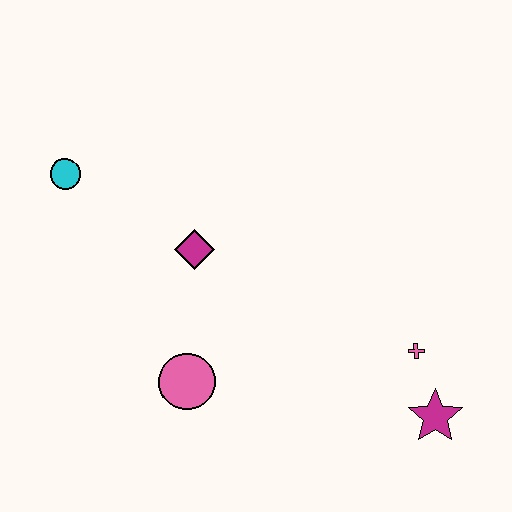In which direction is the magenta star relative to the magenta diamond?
The magenta star is to the right of the magenta diamond.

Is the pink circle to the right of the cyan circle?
Yes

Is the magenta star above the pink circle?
No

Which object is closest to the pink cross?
The magenta star is closest to the pink cross.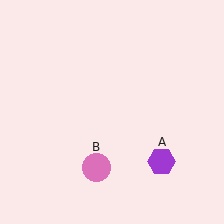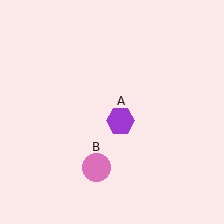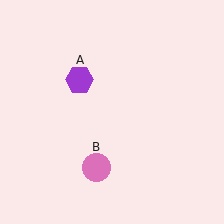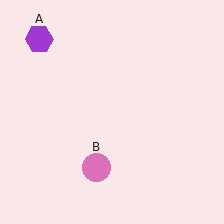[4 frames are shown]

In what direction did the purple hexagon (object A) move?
The purple hexagon (object A) moved up and to the left.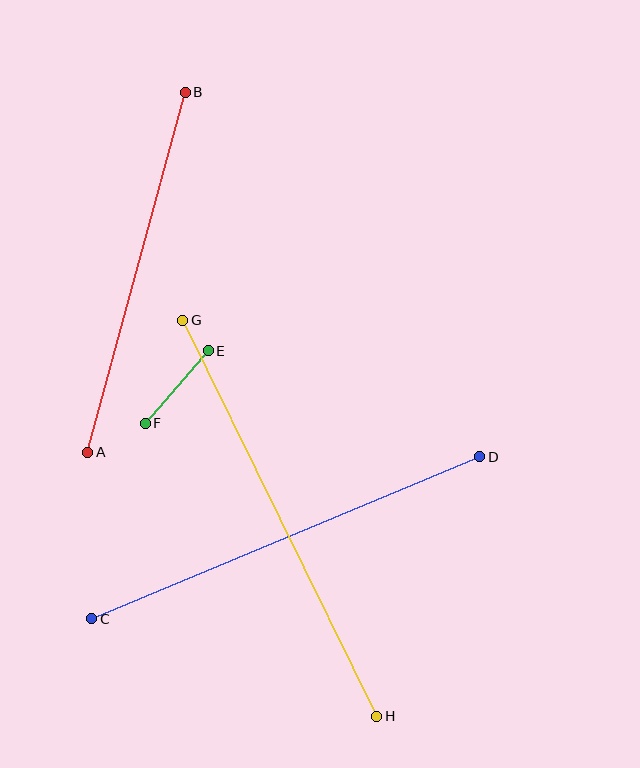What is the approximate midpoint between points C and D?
The midpoint is at approximately (286, 538) pixels.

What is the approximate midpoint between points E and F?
The midpoint is at approximately (177, 387) pixels.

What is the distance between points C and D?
The distance is approximately 420 pixels.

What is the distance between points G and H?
The distance is approximately 441 pixels.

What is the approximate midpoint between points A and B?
The midpoint is at approximately (136, 272) pixels.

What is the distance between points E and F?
The distance is approximately 96 pixels.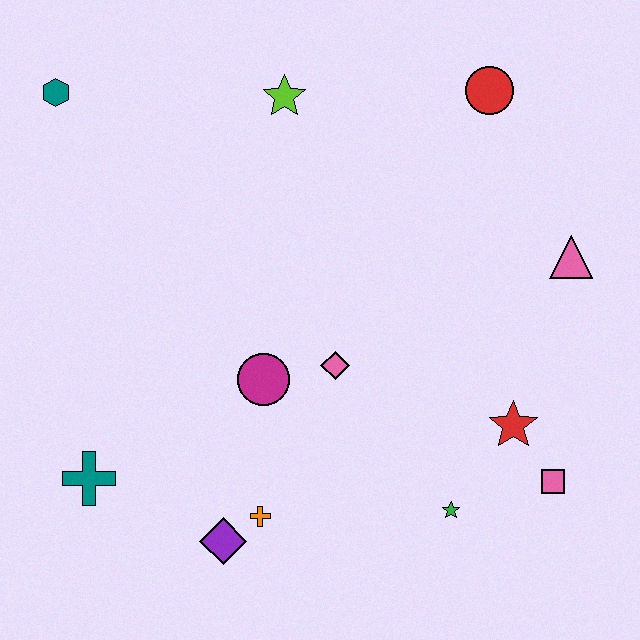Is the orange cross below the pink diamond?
Yes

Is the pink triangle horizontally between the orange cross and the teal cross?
No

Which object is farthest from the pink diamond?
The teal hexagon is farthest from the pink diamond.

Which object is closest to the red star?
The pink square is closest to the red star.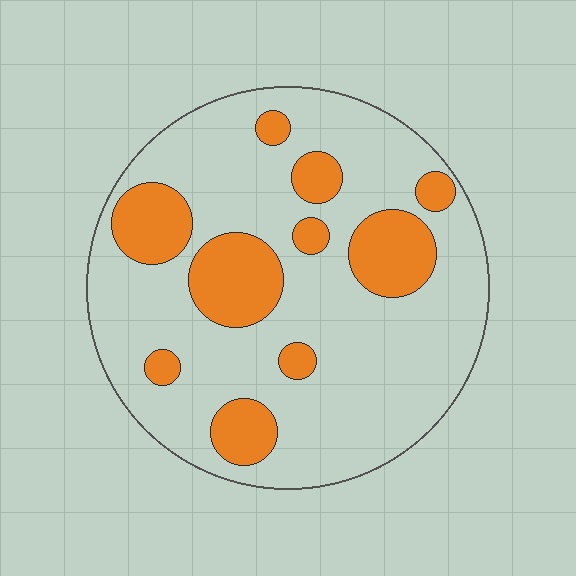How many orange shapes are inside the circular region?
10.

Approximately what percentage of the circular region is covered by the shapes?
Approximately 25%.